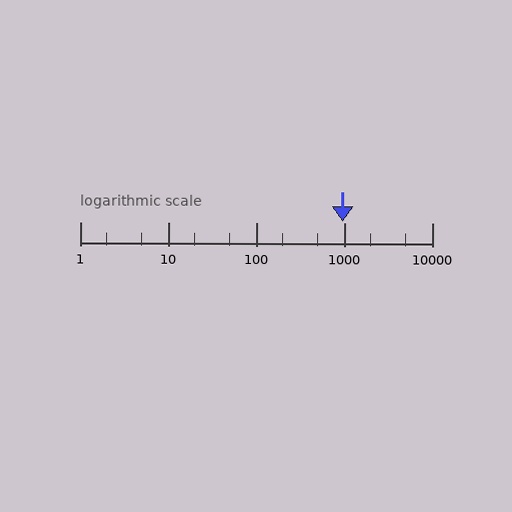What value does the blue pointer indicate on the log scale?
The pointer indicates approximately 960.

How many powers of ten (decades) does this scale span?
The scale spans 4 decades, from 1 to 10000.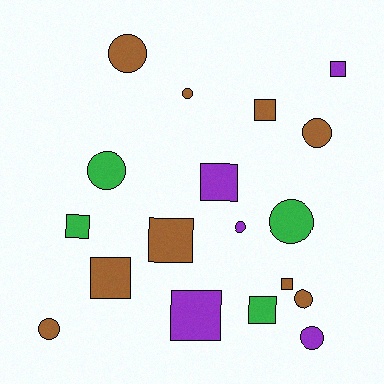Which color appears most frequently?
Brown, with 9 objects.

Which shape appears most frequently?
Circle, with 9 objects.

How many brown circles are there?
There are 5 brown circles.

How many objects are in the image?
There are 18 objects.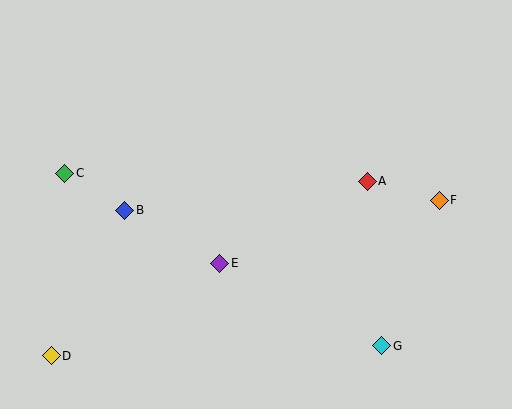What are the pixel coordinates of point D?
Point D is at (51, 356).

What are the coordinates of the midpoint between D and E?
The midpoint between D and E is at (135, 310).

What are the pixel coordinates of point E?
Point E is at (220, 263).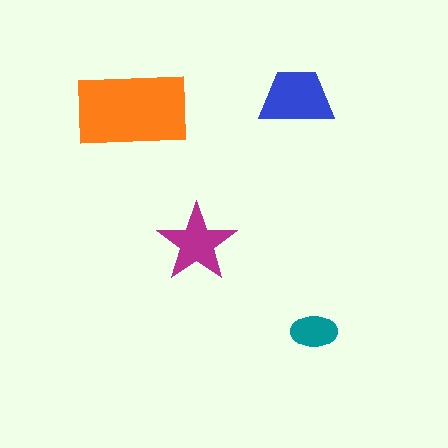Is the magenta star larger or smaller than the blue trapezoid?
Smaller.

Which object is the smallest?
The teal ellipse.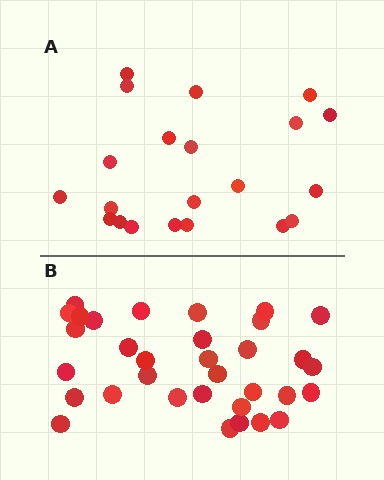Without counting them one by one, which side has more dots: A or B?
Region B (the bottom region) has more dots.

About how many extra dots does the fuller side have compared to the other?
Region B has roughly 12 or so more dots than region A.